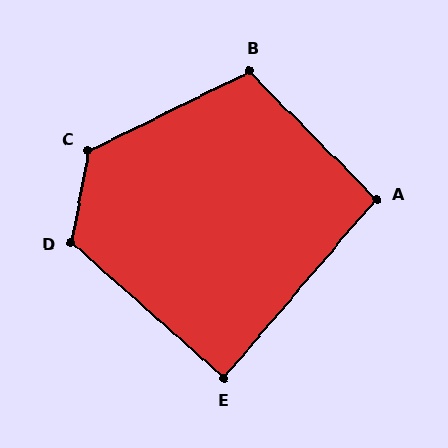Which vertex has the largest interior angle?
C, at approximately 127 degrees.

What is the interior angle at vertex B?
Approximately 109 degrees (obtuse).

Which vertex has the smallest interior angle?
E, at approximately 89 degrees.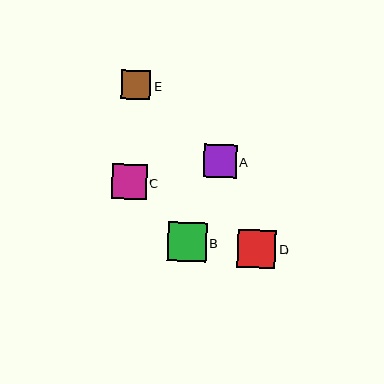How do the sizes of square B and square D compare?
Square B and square D are approximately the same size.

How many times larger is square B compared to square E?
Square B is approximately 1.3 times the size of square E.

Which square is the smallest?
Square E is the smallest with a size of approximately 29 pixels.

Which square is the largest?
Square B is the largest with a size of approximately 39 pixels.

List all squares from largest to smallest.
From largest to smallest: B, D, C, A, E.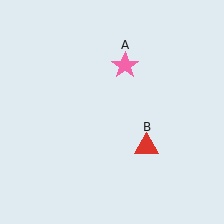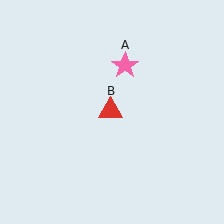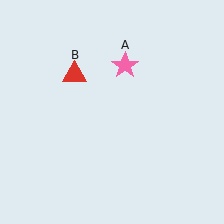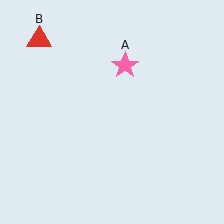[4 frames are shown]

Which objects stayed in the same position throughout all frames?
Pink star (object A) remained stationary.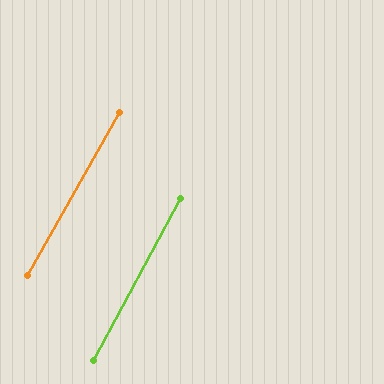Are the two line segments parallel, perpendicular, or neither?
Parallel — their directions differ by only 1.6°.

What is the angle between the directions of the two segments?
Approximately 2 degrees.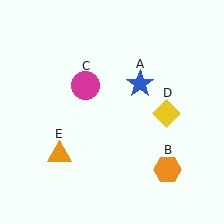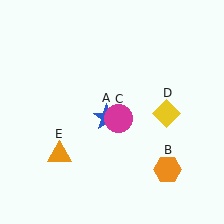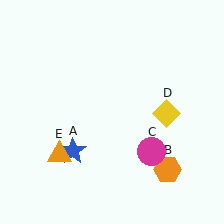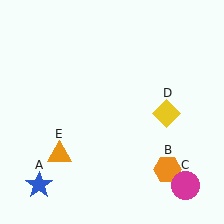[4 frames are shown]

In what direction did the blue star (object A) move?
The blue star (object A) moved down and to the left.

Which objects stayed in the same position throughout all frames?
Orange hexagon (object B) and yellow diamond (object D) and orange triangle (object E) remained stationary.